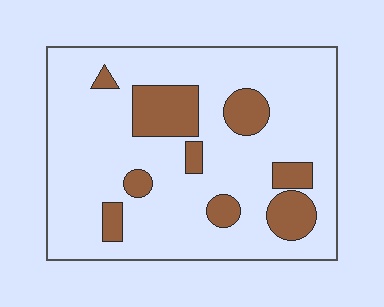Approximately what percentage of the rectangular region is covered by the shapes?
Approximately 20%.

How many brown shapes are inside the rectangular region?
9.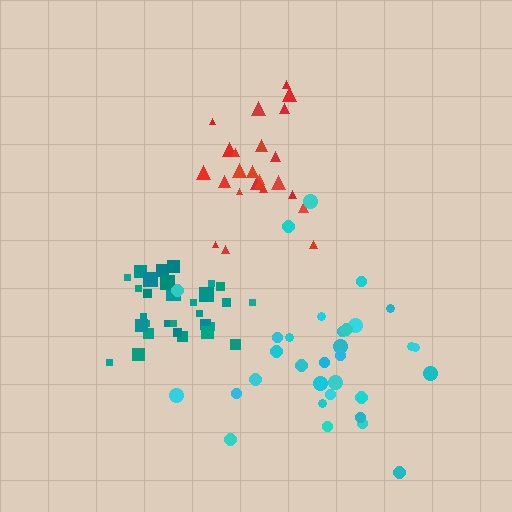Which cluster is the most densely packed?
Teal.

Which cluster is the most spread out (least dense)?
Cyan.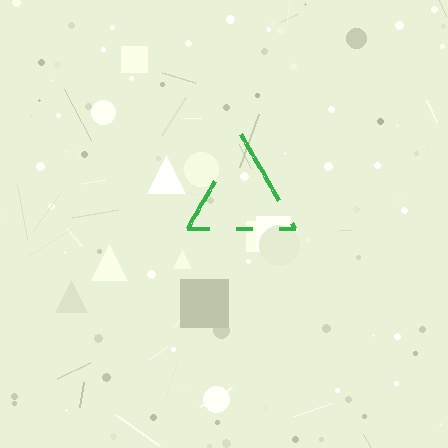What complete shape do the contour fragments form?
The contour fragments form a triangle.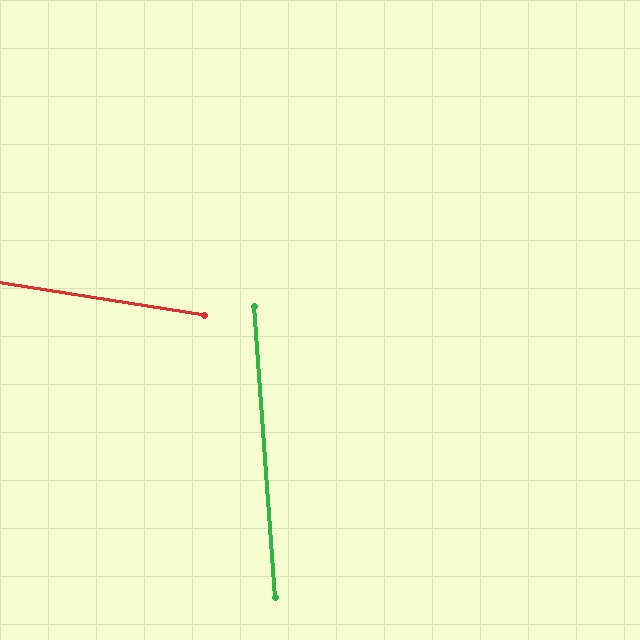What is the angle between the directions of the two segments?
Approximately 77 degrees.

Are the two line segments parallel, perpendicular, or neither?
Neither parallel nor perpendicular — they differ by about 77°.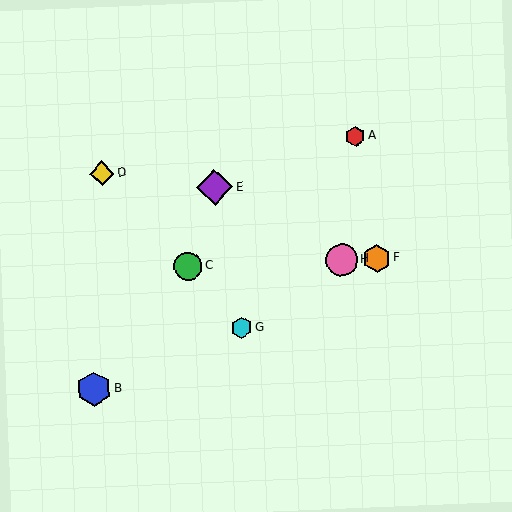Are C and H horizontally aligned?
Yes, both are at y≈266.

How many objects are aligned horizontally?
3 objects (C, F, H) are aligned horizontally.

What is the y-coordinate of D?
Object D is at y≈173.